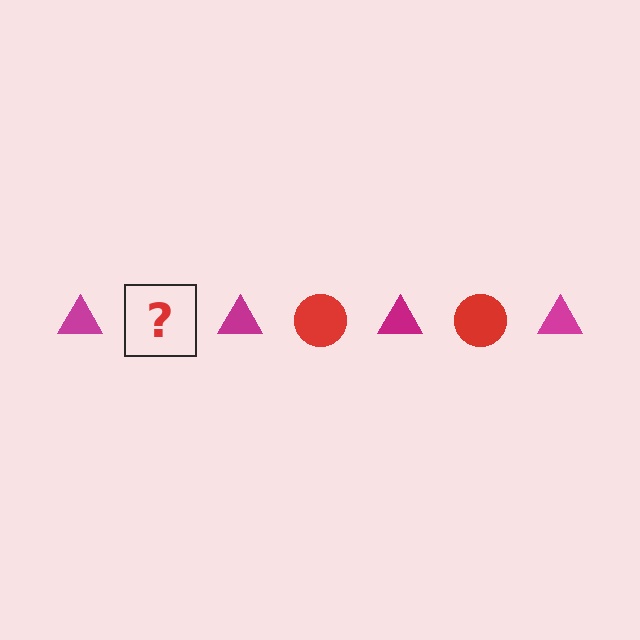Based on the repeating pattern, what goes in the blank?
The blank should be a red circle.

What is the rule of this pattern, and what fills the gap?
The rule is that the pattern alternates between magenta triangle and red circle. The gap should be filled with a red circle.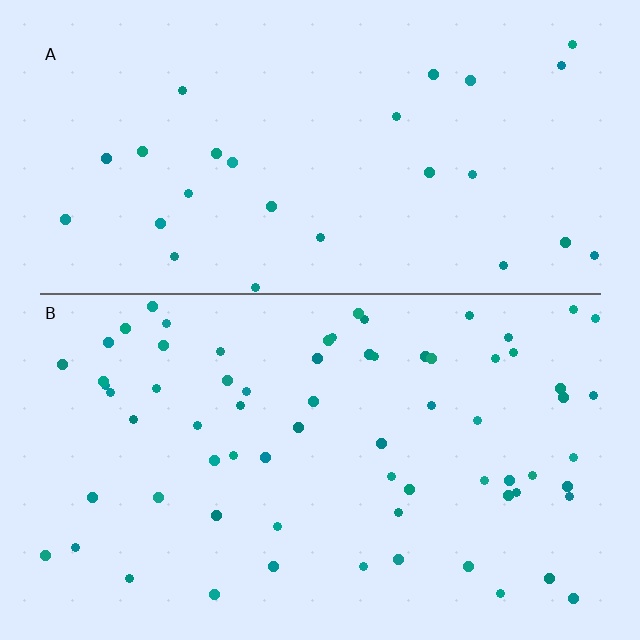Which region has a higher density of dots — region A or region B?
B (the bottom).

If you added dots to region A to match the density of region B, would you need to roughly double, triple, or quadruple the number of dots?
Approximately triple.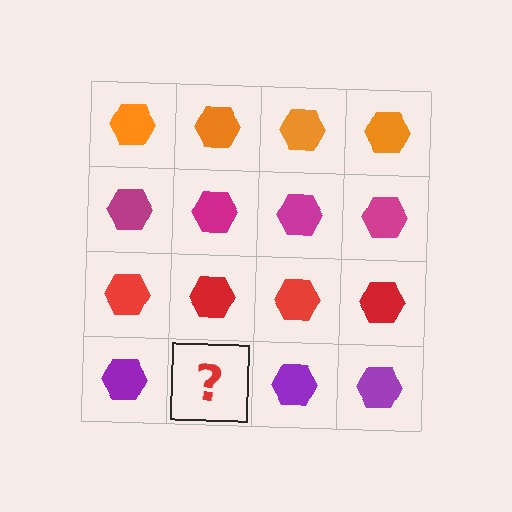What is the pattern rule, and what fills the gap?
The rule is that each row has a consistent color. The gap should be filled with a purple hexagon.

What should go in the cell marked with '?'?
The missing cell should contain a purple hexagon.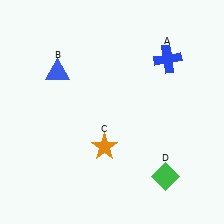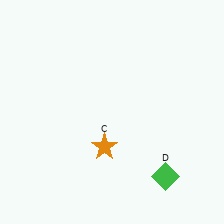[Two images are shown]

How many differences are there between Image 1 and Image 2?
There are 2 differences between the two images.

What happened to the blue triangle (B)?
The blue triangle (B) was removed in Image 2. It was in the top-left area of Image 1.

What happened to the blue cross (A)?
The blue cross (A) was removed in Image 2. It was in the top-right area of Image 1.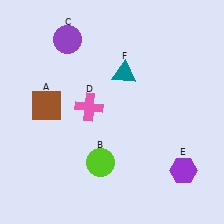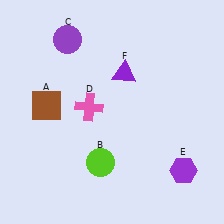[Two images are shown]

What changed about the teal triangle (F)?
In Image 1, F is teal. In Image 2, it changed to purple.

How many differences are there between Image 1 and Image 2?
There is 1 difference between the two images.